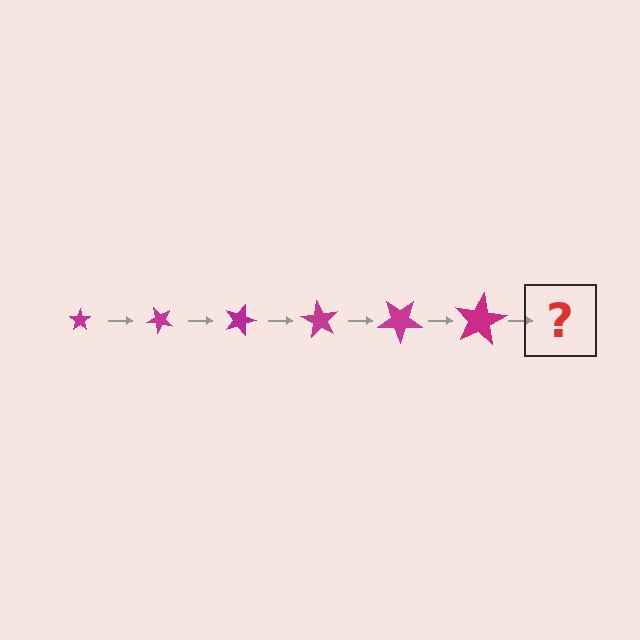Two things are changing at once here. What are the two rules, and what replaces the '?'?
The two rules are that the star grows larger each step and it rotates 45 degrees each step. The '?' should be a star, larger than the previous one and rotated 270 degrees from the start.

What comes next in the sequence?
The next element should be a star, larger than the previous one and rotated 270 degrees from the start.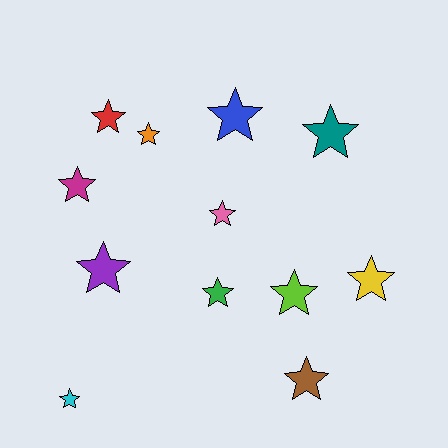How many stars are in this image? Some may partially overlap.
There are 12 stars.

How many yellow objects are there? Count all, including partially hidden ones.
There is 1 yellow object.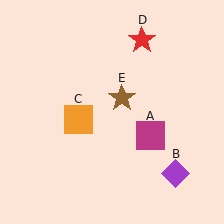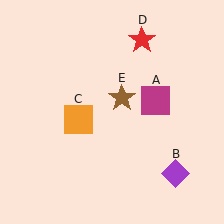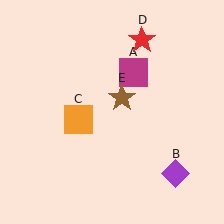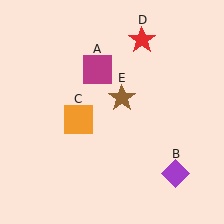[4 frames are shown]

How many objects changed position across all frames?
1 object changed position: magenta square (object A).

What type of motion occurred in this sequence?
The magenta square (object A) rotated counterclockwise around the center of the scene.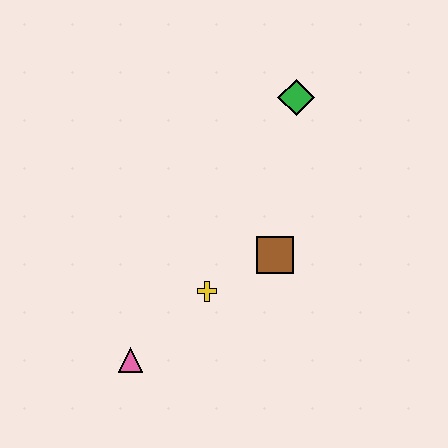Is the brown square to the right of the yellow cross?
Yes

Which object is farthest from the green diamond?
The pink triangle is farthest from the green diamond.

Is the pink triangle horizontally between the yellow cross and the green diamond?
No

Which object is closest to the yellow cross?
The brown square is closest to the yellow cross.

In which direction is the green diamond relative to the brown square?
The green diamond is above the brown square.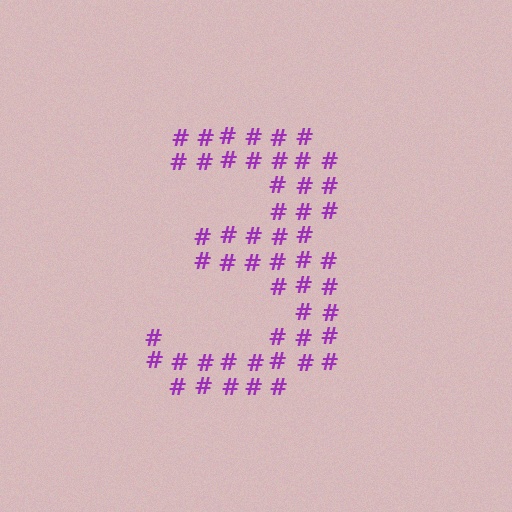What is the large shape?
The large shape is the digit 3.